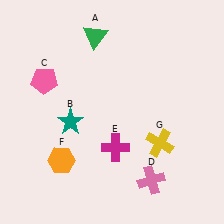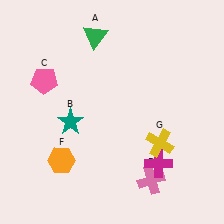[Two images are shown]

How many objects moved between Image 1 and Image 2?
1 object moved between the two images.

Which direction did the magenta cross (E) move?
The magenta cross (E) moved right.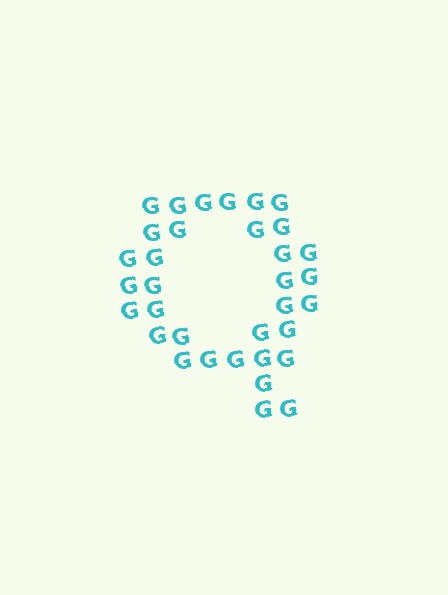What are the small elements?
The small elements are letter G's.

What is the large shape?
The large shape is the letter Q.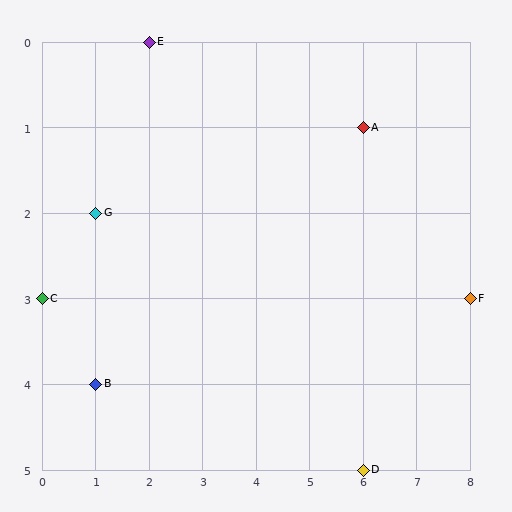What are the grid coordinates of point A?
Point A is at grid coordinates (6, 1).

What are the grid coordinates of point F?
Point F is at grid coordinates (8, 3).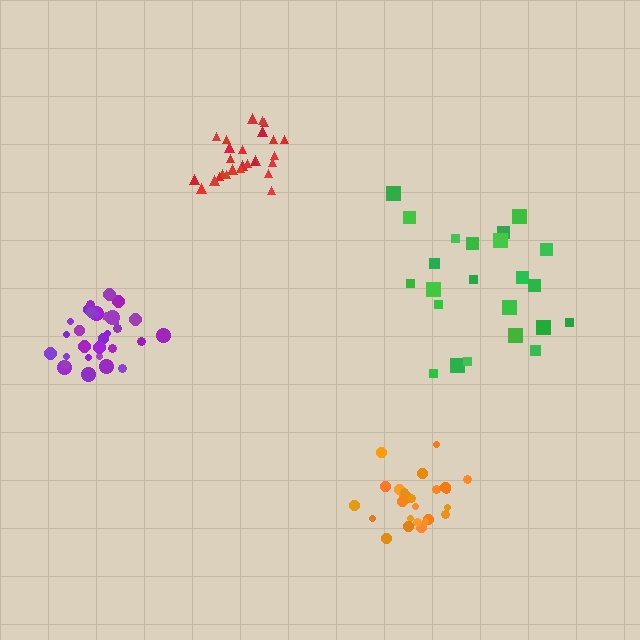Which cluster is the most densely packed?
Purple.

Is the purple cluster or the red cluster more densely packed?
Purple.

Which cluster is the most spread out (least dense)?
Green.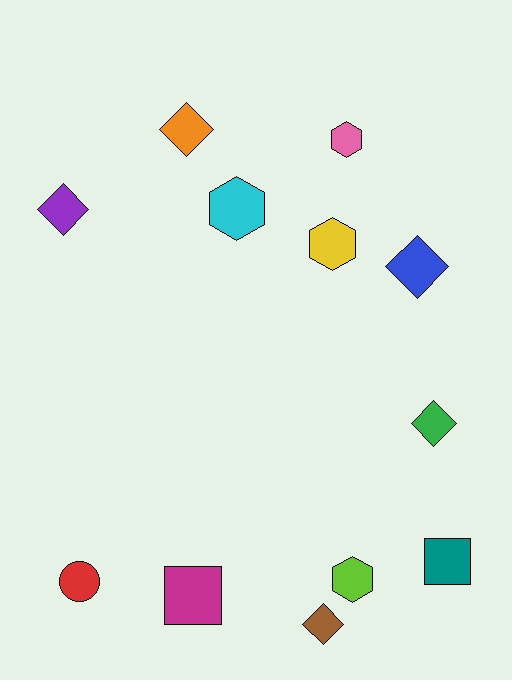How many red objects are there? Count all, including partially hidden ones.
There is 1 red object.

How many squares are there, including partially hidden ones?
There are 2 squares.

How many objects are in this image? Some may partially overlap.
There are 12 objects.